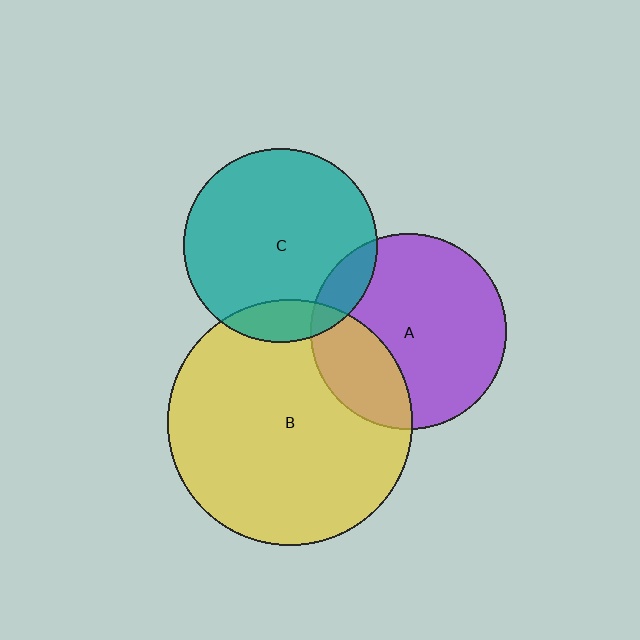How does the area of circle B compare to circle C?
Approximately 1.6 times.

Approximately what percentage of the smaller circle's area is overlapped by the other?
Approximately 10%.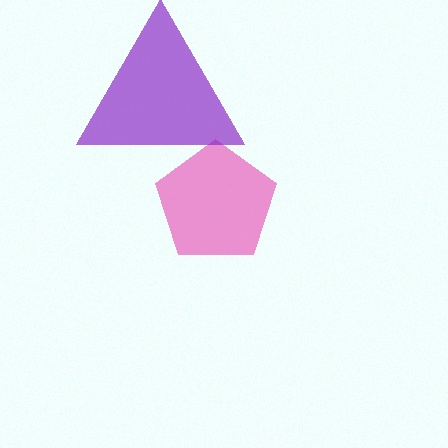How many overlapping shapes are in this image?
There are 2 overlapping shapes in the image.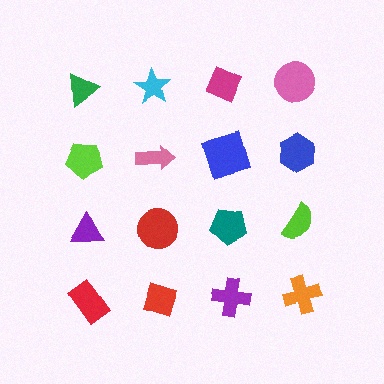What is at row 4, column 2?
A red diamond.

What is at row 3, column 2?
A red circle.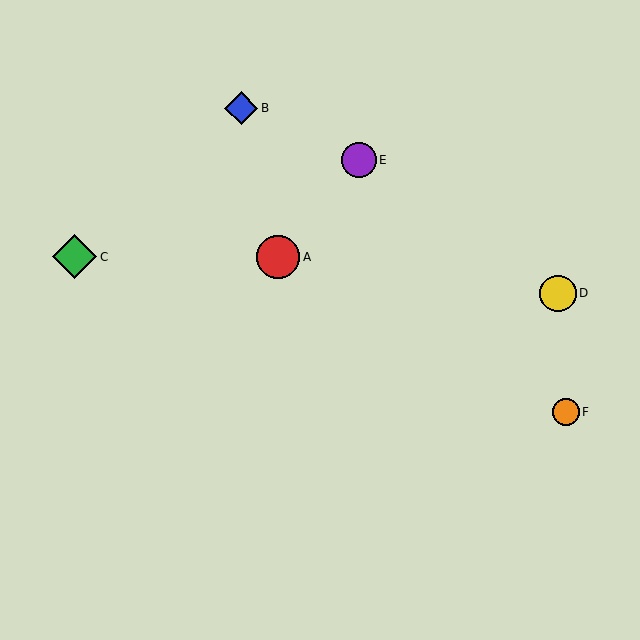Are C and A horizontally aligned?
Yes, both are at y≈257.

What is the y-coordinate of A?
Object A is at y≈257.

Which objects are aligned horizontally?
Objects A, C are aligned horizontally.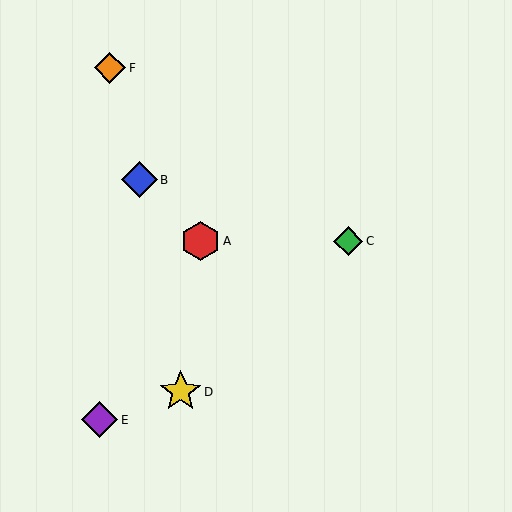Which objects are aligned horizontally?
Objects A, C are aligned horizontally.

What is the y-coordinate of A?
Object A is at y≈241.